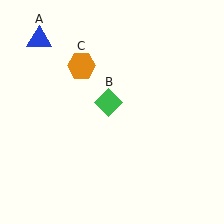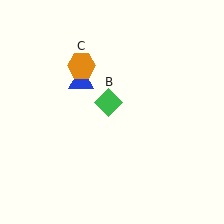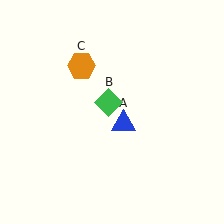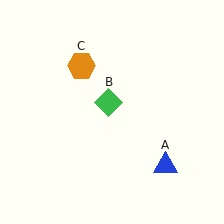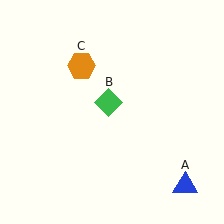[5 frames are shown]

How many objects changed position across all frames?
1 object changed position: blue triangle (object A).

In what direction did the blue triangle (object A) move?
The blue triangle (object A) moved down and to the right.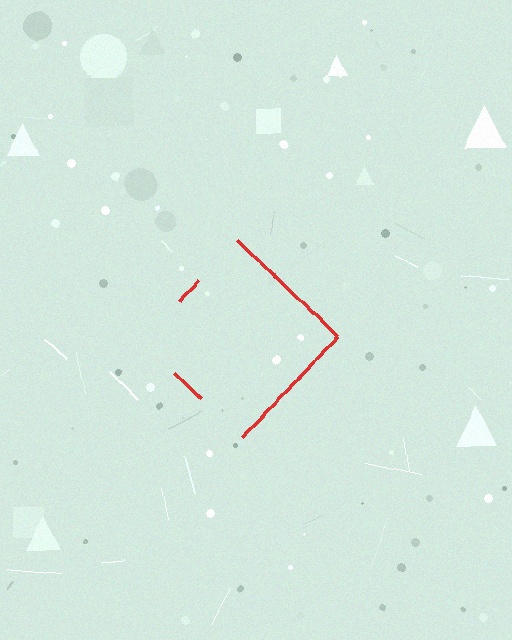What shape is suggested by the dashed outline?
The dashed outline suggests a diamond.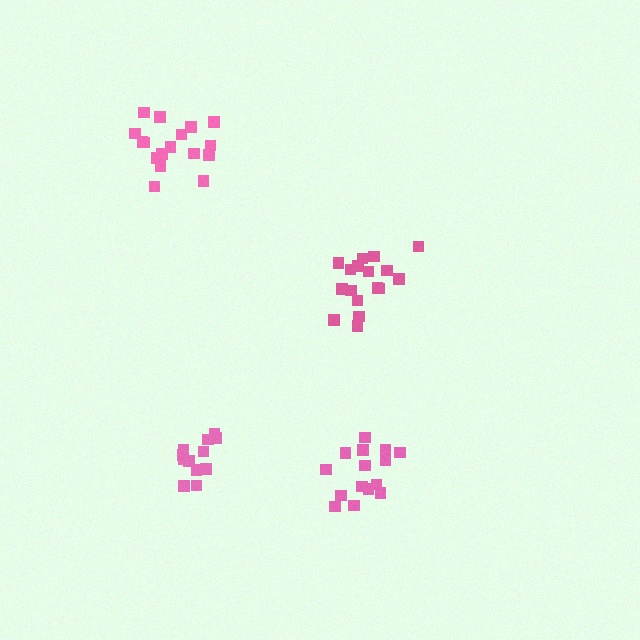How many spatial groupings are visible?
There are 4 spatial groupings.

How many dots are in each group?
Group 1: 17 dots, Group 2: 15 dots, Group 3: 12 dots, Group 4: 17 dots (61 total).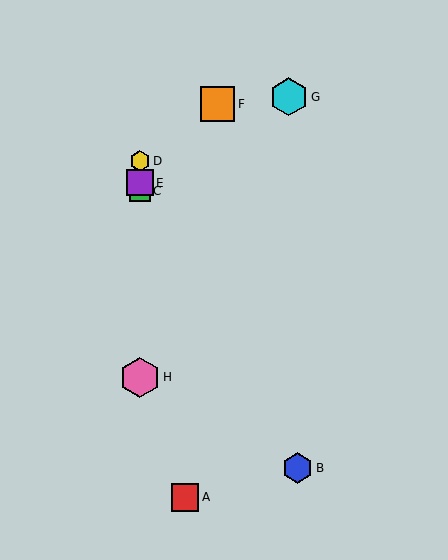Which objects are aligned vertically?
Objects C, D, E, H are aligned vertically.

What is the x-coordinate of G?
Object G is at x≈289.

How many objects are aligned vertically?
4 objects (C, D, E, H) are aligned vertically.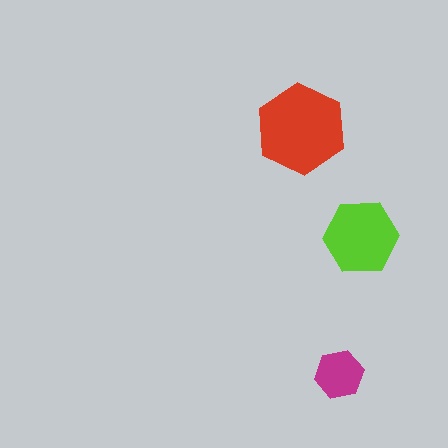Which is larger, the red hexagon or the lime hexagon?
The red one.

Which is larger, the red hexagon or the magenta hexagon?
The red one.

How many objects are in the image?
There are 3 objects in the image.